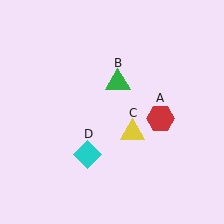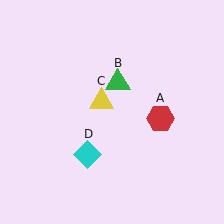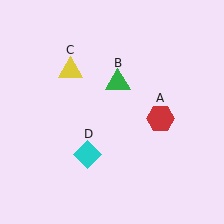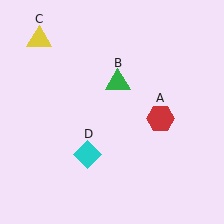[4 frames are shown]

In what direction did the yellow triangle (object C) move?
The yellow triangle (object C) moved up and to the left.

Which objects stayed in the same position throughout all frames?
Red hexagon (object A) and green triangle (object B) and cyan diamond (object D) remained stationary.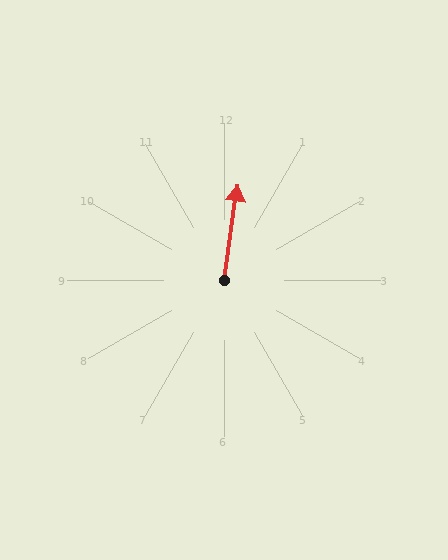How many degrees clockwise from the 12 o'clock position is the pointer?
Approximately 8 degrees.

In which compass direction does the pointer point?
North.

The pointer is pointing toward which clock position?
Roughly 12 o'clock.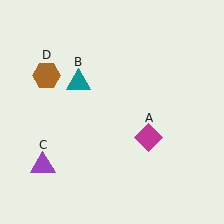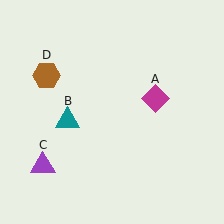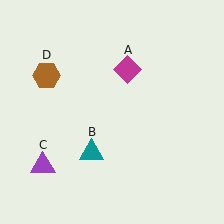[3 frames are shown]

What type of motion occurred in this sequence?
The magenta diamond (object A), teal triangle (object B) rotated counterclockwise around the center of the scene.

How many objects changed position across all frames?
2 objects changed position: magenta diamond (object A), teal triangle (object B).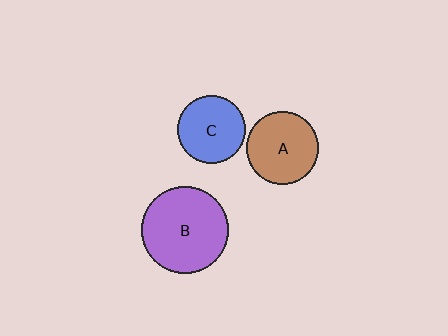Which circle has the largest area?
Circle B (purple).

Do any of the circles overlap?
No, none of the circles overlap.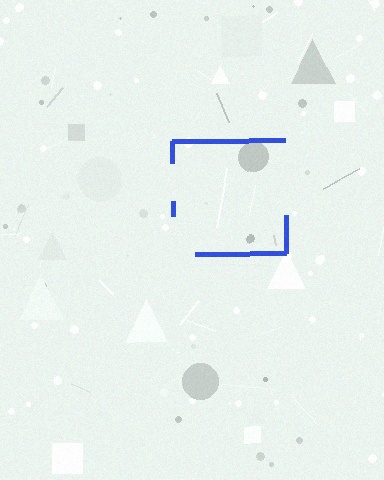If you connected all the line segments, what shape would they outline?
They would outline a square.